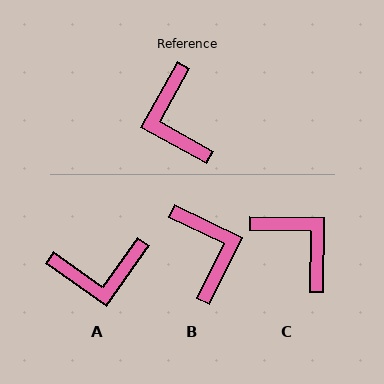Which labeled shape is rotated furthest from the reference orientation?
B, about 177 degrees away.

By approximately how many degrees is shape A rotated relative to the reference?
Approximately 84 degrees counter-clockwise.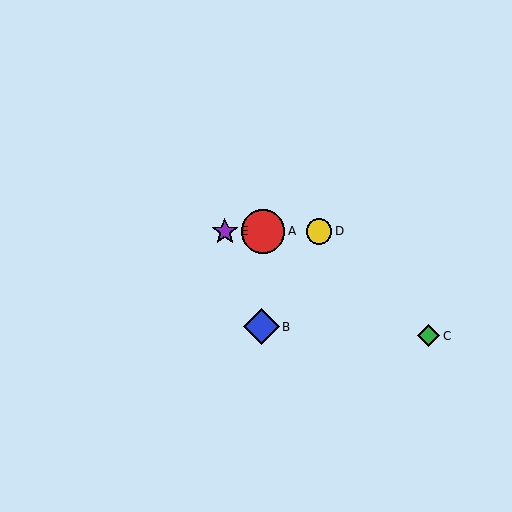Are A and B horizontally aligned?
No, A is at y≈231 and B is at y≈327.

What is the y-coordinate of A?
Object A is at y≈231.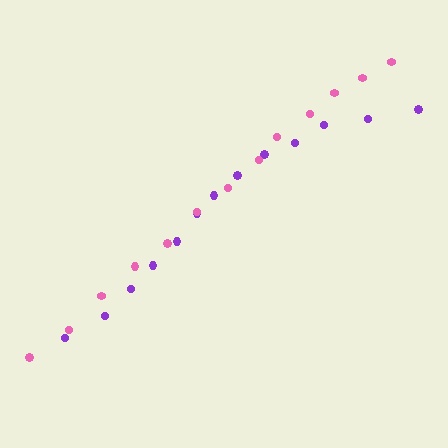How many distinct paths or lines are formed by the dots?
There are 2 distinct paths.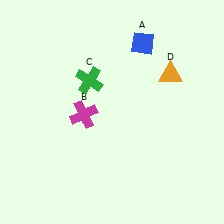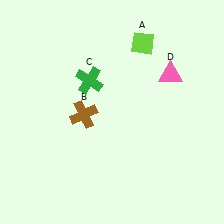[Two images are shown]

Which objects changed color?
A changed from blue to lime. B changed from magenta to brown. D changed from orange to pink.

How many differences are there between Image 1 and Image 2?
There are 3 differences between the two images.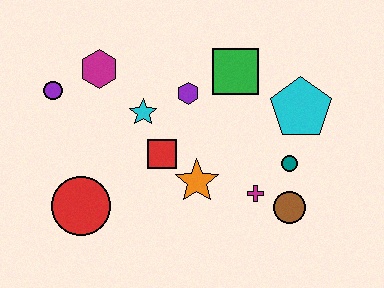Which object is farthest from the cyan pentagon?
The purple circle is farthest from the cyan pentagon.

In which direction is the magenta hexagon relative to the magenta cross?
The magenta hexagon is to the left of the magenta cross.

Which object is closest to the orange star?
The red square is closest to the orange star.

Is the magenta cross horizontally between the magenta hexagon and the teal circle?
Yes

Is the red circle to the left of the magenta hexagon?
Yes